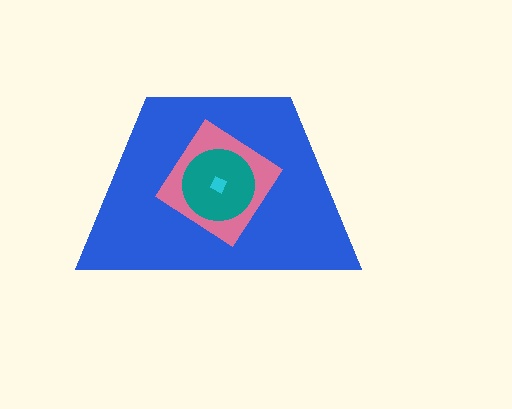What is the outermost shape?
The blue trapezoid.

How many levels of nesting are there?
4.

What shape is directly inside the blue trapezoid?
The pink diamond.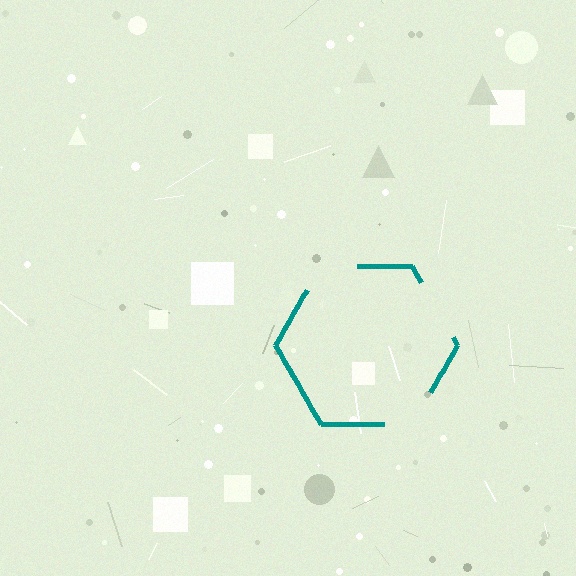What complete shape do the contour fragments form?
The contour fragments form a hexagon.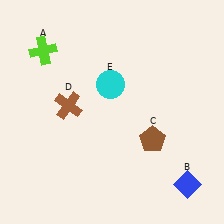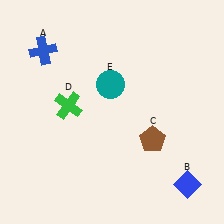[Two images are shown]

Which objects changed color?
A changed from lime to blue. D changed from brown to green. E changed from cyan to teal.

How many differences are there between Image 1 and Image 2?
There are 3 differences between the two images.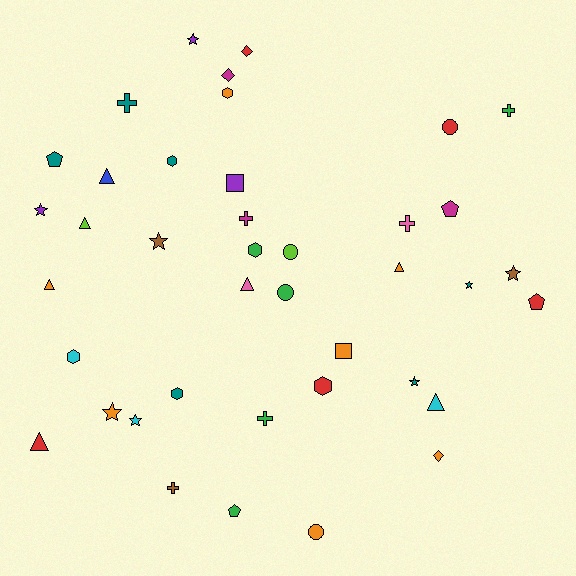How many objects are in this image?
There are 40 objects.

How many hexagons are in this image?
There are 6 hexagons.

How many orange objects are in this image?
There are 7 orange objects.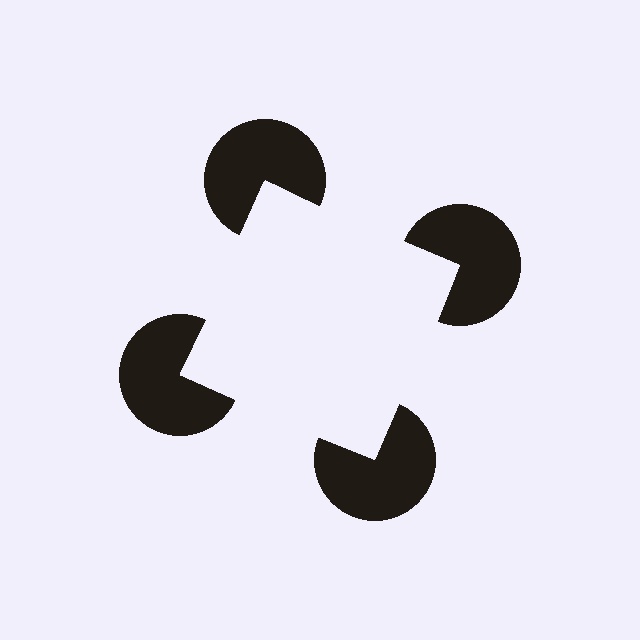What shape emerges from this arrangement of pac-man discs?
An illusory square — its edges are inferred from the aligned wedge cuts in the pac-man discs, not physically drawn.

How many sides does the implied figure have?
4 sides.